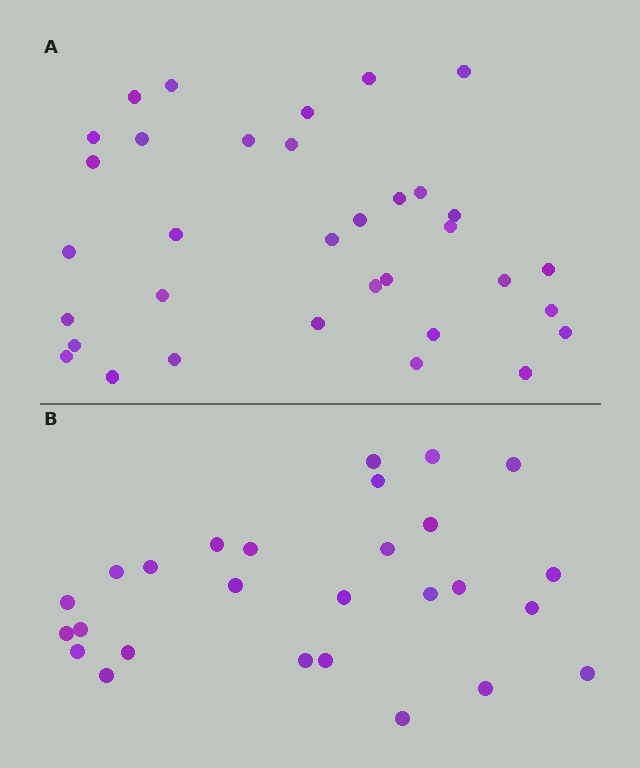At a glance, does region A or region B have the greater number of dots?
Region A (the top region) has more dots.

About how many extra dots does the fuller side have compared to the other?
Region A has roughly 8 or so more dots than region B.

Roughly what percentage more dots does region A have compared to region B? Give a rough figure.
About 25% more.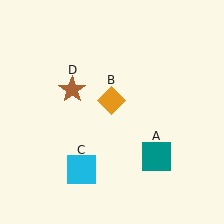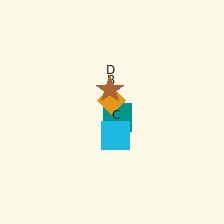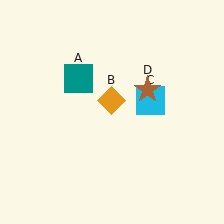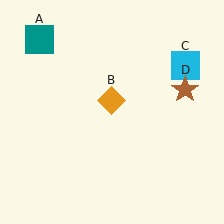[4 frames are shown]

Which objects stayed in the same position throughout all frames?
Orange diamond (object B) remained stationary.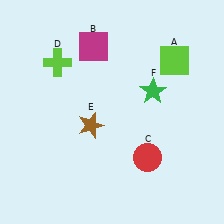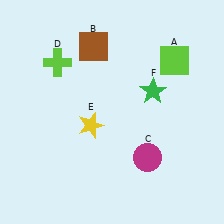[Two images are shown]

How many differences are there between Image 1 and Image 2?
There are 3 differences between the two images.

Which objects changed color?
B changed from magenta to brown. C changed from red to magenta. E changed from brown to yellow.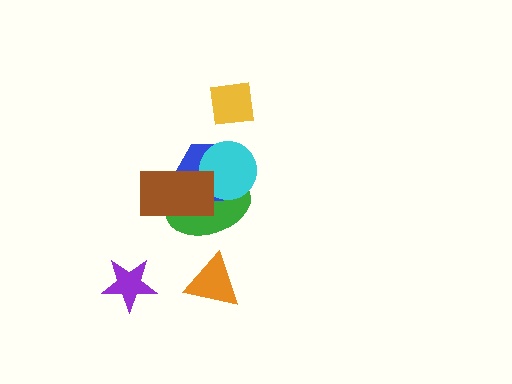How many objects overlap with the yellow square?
0 objects overlap with the yellow square.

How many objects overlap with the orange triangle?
0 objects overlap with the orange triangle.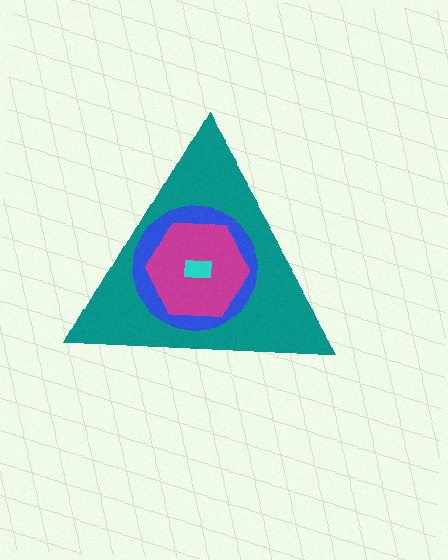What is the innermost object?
The cyan rectangle.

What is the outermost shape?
The teal triangle.